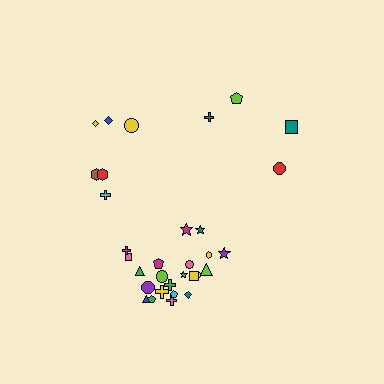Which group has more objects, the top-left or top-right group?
The top-left group.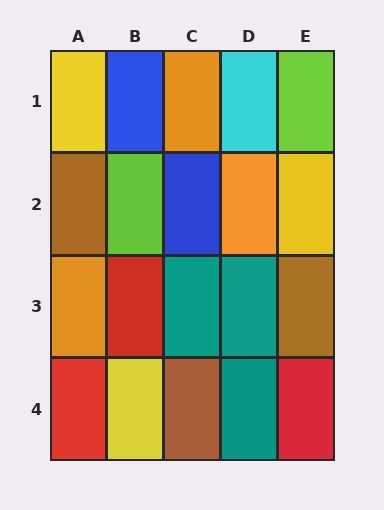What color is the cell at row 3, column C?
Teal.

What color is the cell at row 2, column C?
Blue.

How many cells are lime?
2 cells are lime.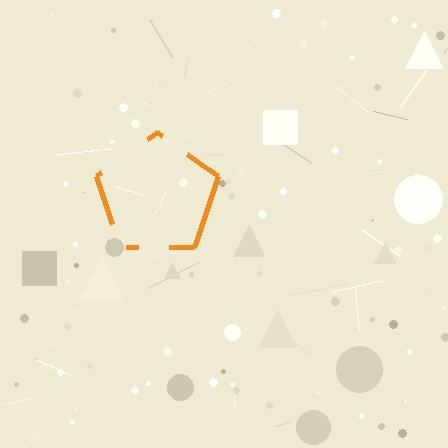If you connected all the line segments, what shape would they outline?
They would outline a pentagon.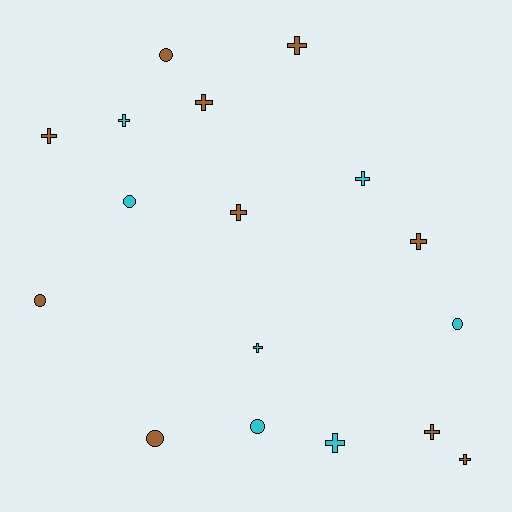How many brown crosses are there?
There are 7 brown crosses.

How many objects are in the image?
There are 17 objects.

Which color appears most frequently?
Brown, with 10 objects.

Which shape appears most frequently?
Cross, with 11 objects.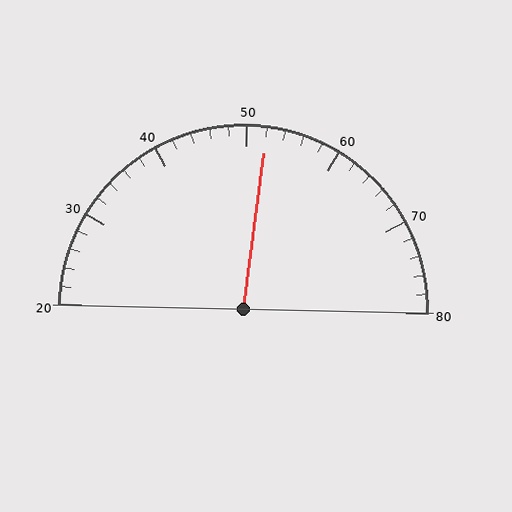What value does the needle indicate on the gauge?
The needle indicates approximately 52.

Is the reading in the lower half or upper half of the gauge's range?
The reading is in the upper half of the range (20 to 80).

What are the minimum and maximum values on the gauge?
The gauge ranges from 20 to 80.